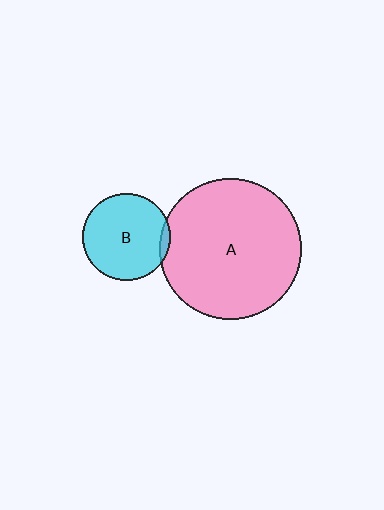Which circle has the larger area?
Circle A (pink).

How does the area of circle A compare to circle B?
Approximately 2.6 times.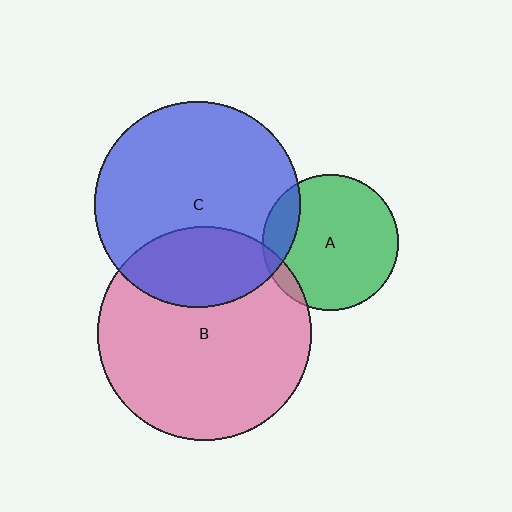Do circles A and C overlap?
Yes.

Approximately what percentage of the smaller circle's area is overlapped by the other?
Approximately 15%.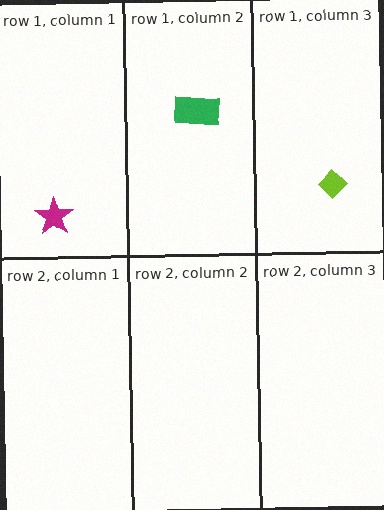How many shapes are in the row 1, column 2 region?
1.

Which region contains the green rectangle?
The row 1, column 2 region.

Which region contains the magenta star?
The row 1, column 1 region.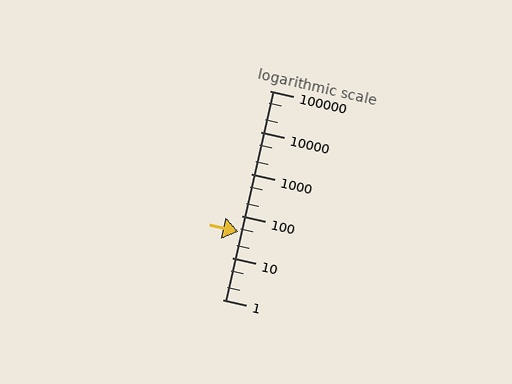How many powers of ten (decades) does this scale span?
The scale spans 5 decades, from 1 to 100000.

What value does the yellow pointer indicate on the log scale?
The pointer indicates approximately 41.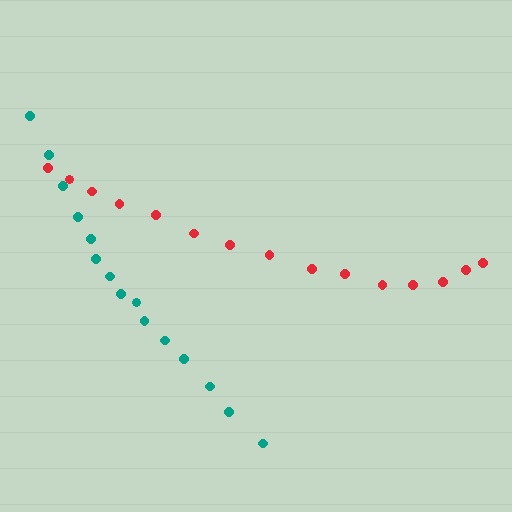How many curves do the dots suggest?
There are 2 distinct paths.